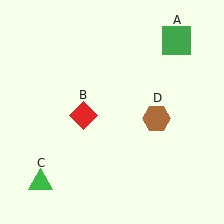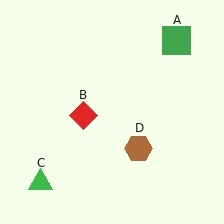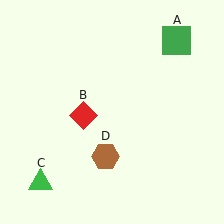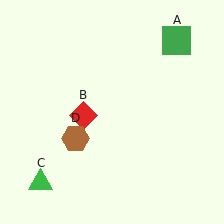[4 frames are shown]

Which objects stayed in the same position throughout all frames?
Green square (object A) and red diamond (object B) and green triangle (object C) remained stationary.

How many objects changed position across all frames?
1 object changed position: brown hexagon (object D).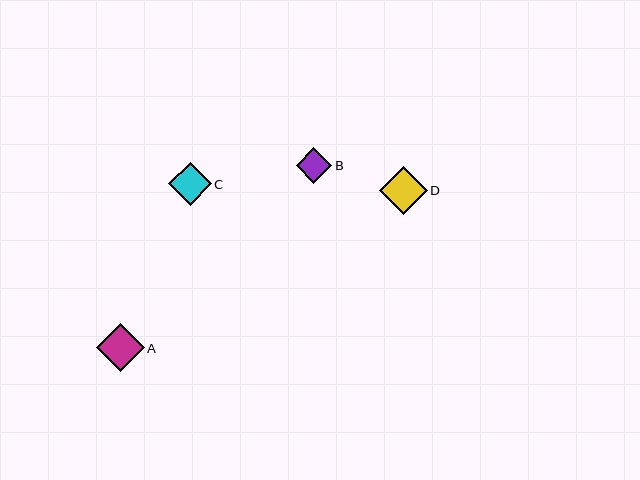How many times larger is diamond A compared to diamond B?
Diamond A is approximately 1.3 times the size of diamond B.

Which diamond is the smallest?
Diamond B is the smallest with a size of approximately 36 pixels.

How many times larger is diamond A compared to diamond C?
Diamond A is approximately 1.1 times the size of diamond C.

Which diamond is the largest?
Diamond A is the largest with a size of approximately 48 pixels.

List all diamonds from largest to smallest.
From largest to smallest: A, D, C, B.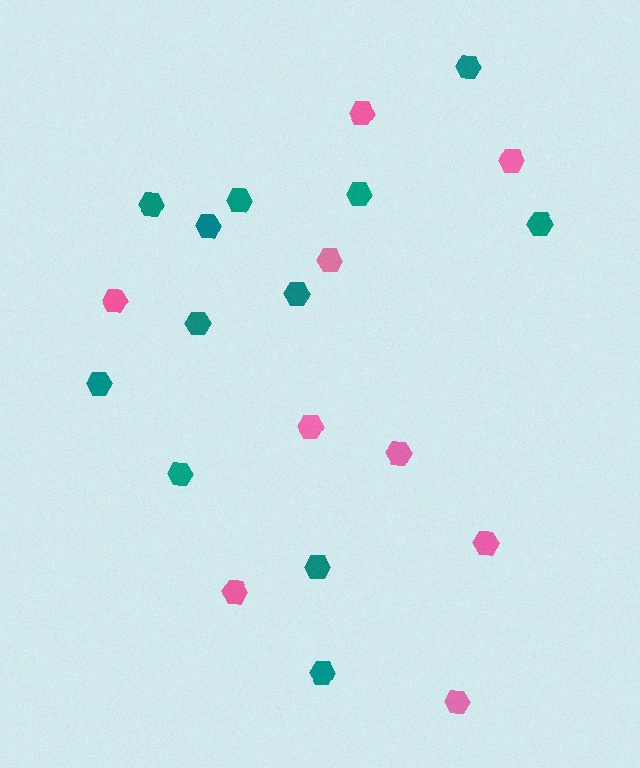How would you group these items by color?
There are 2 groups: one group of pink hexagons (9) and one group of teal hexagons (12).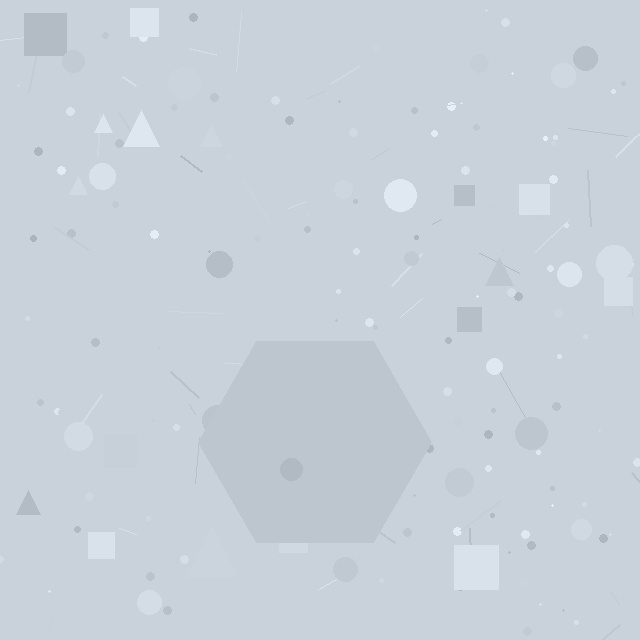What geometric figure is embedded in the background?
A hexagon is embedded in the background.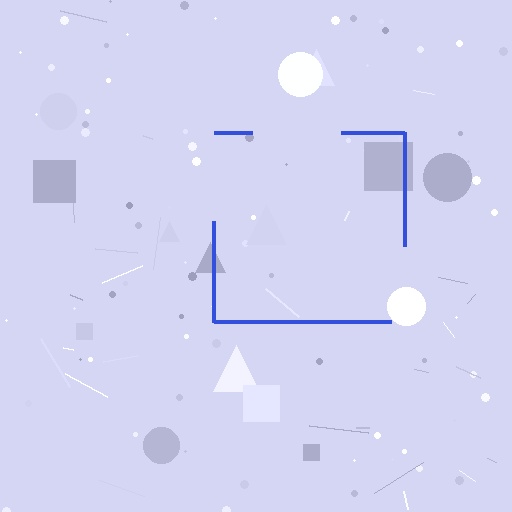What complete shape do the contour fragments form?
The contour fragments form a square.